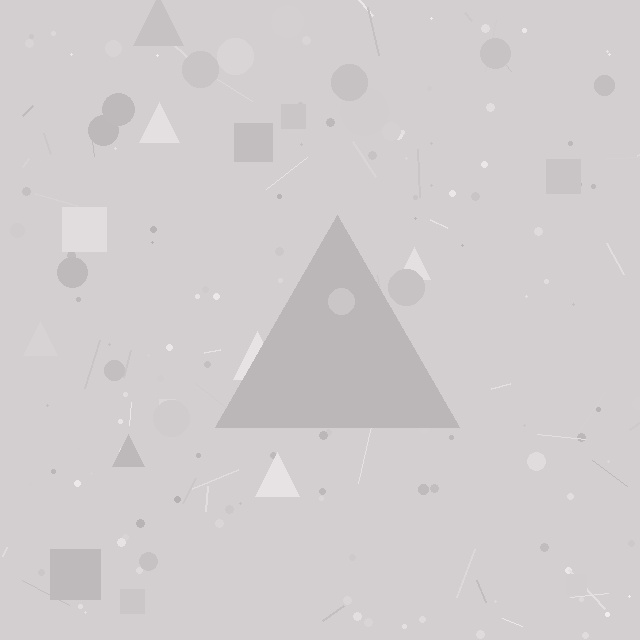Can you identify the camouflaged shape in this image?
The camouflaged shape is a triangle.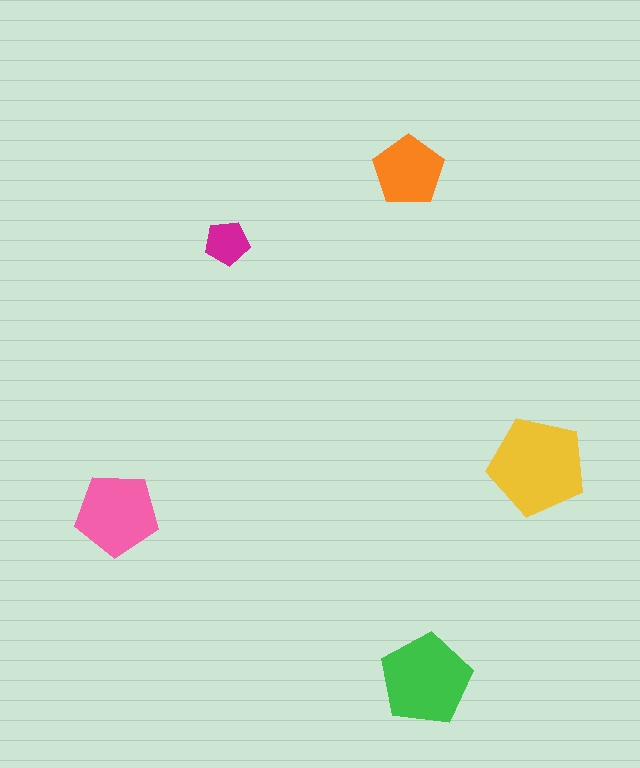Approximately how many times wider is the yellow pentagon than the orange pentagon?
About 1.5 times wider.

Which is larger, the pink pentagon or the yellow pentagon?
The yellow one.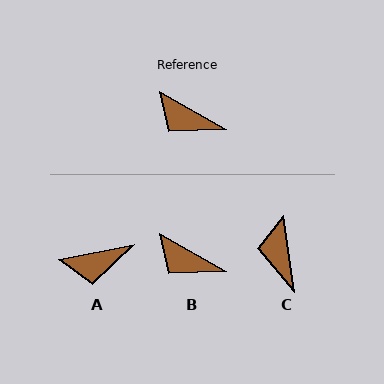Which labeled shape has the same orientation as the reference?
B.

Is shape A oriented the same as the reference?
No, it is off by about 41 degrees.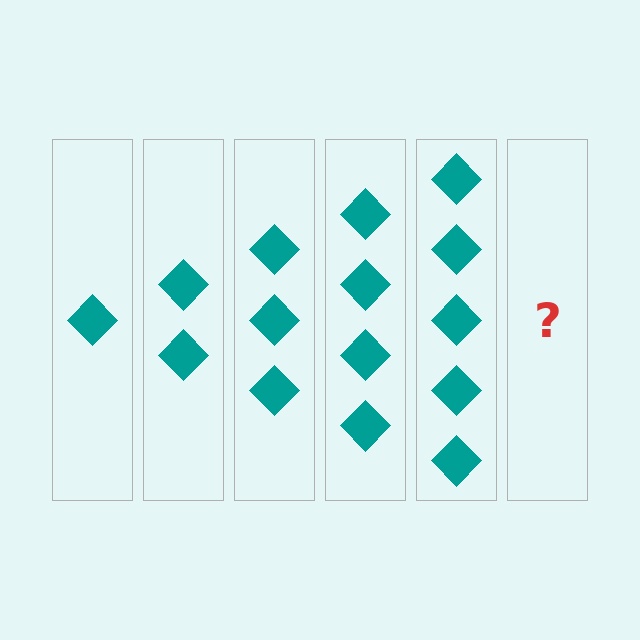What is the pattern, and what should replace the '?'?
The pattern is that each step adds one more diamond. The '?' should be 6 diamonds.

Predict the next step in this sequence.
The next step is 6 diamonds.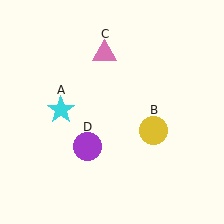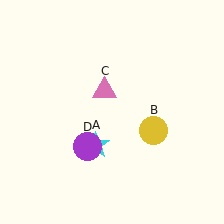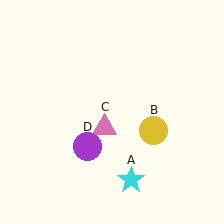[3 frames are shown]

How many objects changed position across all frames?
2 objects changed position: cyan star (object A), pink triangle (object C).